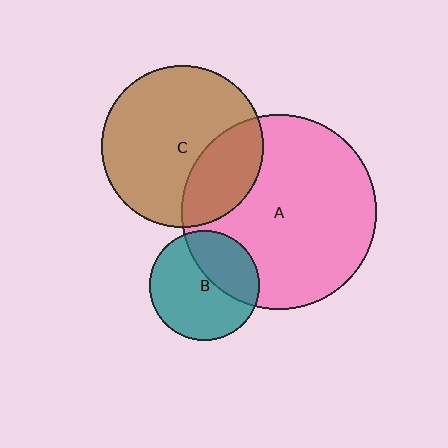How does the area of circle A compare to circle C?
Approximately 1.5 times.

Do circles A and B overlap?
Yes.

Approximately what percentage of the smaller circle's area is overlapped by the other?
Approximately 35%.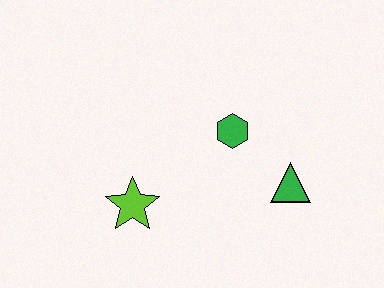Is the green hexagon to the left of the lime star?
No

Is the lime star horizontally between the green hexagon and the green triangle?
No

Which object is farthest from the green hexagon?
The lime star is farthest from the green hexagon.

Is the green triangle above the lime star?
Yes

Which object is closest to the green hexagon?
The green triangle is closest to the green hexagon.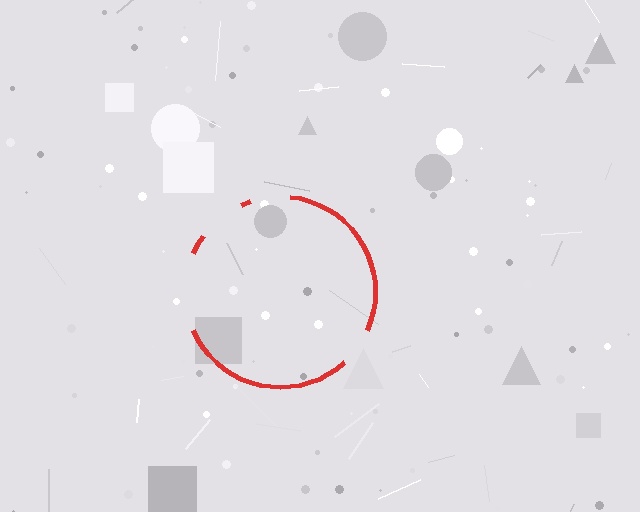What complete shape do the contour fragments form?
The contour fragments form a circle.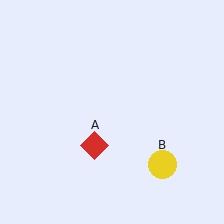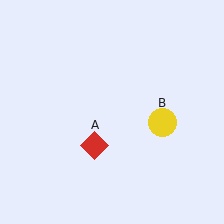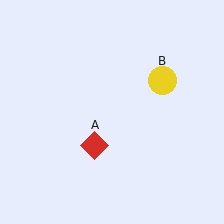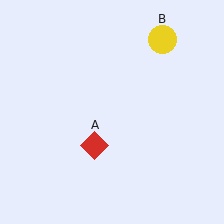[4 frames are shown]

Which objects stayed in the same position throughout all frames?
Red diamond (object A) remained stationary.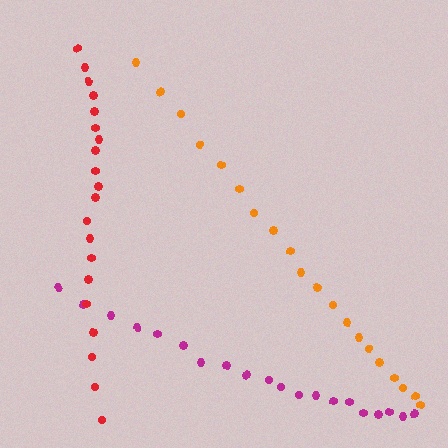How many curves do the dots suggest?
There are 3 distinct paths.